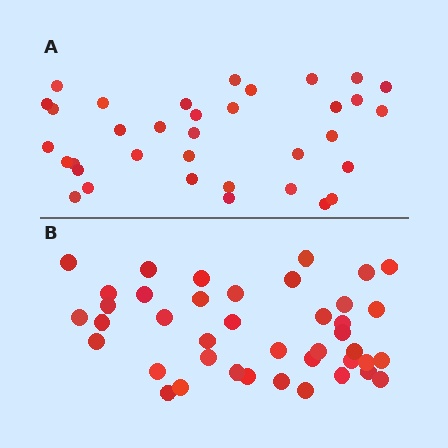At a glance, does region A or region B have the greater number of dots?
Region B (the bottom region) has more dots.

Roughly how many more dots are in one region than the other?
Region B has about 6 more dots than region A.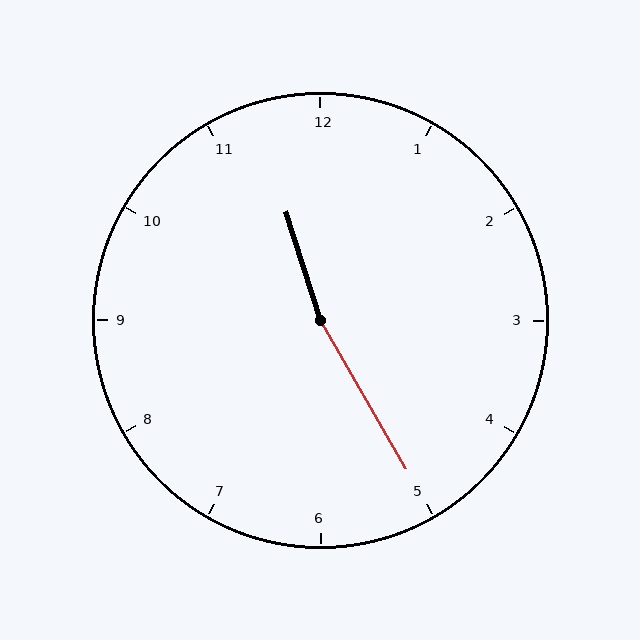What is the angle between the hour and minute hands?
Approximately 168 degrees.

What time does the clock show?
11:25.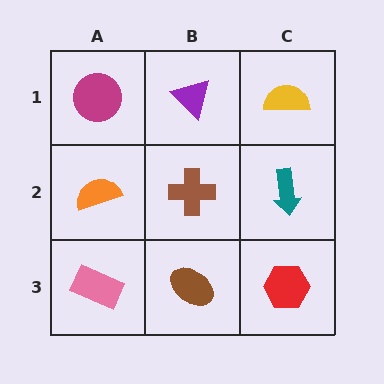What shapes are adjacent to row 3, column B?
A brown cross (row 2, column B), a pink rectangle (row 3, column A), a red hexagon (row 3, column C).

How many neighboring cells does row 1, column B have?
3.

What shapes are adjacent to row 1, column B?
A brown cross (row 2, column B), a magenta circle (row 1, column A), a yellow semicircle (row 1, column C).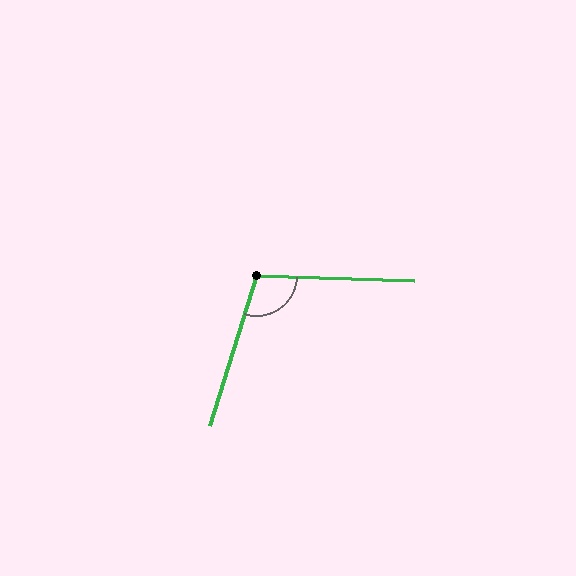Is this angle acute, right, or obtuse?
It is obtuse.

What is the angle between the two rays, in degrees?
Approximately 105 degrees.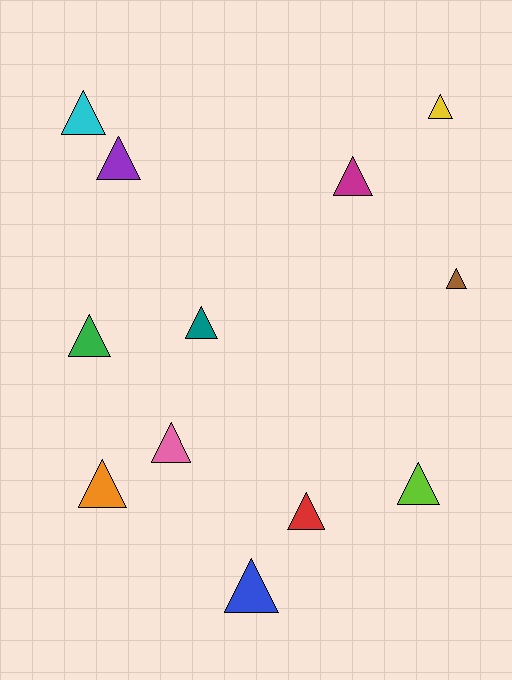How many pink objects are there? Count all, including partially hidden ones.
There is 1 pink object.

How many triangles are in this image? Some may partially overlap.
There are 12 triangles.